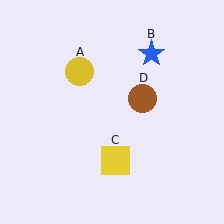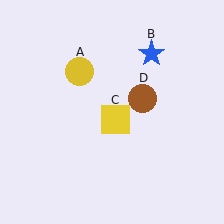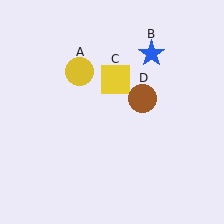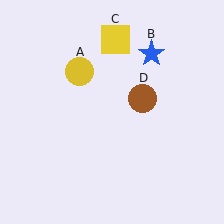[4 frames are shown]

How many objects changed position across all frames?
1 object changed position: yellow square (object C).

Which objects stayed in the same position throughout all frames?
Yellow circle (object A) and blue star (object B) and brown circle (object D) remained stationary.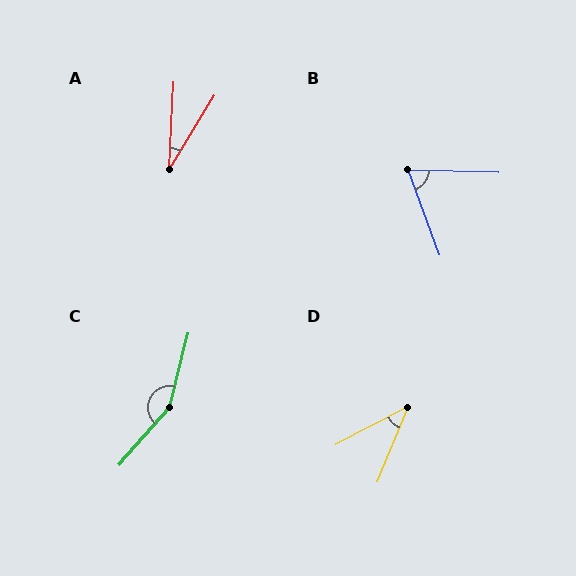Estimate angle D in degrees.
Approximately 40 degrees.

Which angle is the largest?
C, at approximately 152 degrees.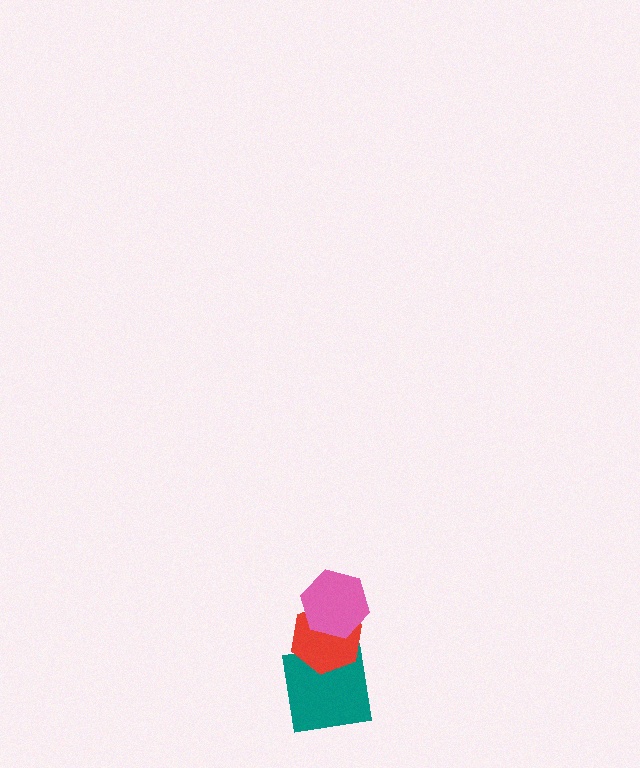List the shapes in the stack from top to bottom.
From top to bottom: the pink hexagon, the red hexagon, the teal square.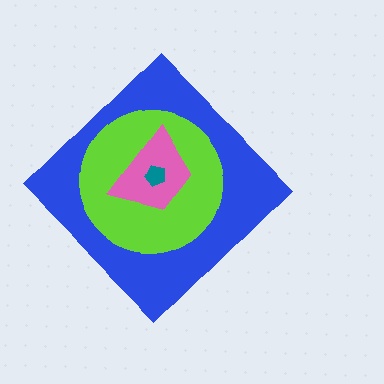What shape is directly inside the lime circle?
The pink trapezoid.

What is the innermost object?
The teal pentagon.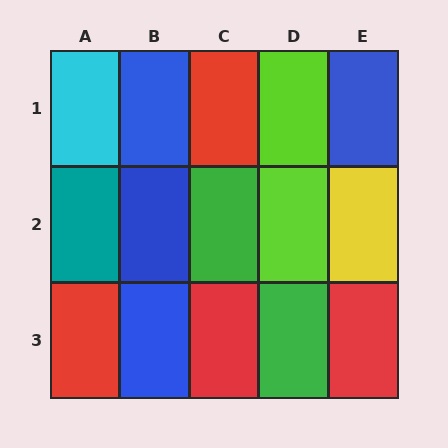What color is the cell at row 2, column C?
Green.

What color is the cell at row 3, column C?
Red.